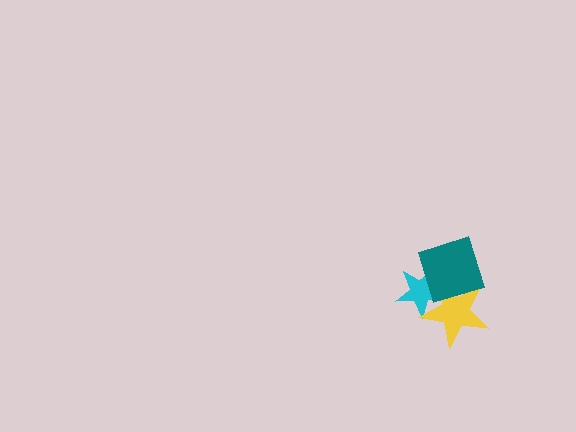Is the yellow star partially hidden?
Yes, it is partially covered by another shape.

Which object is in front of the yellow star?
The teal diamond is in front of the yellow star.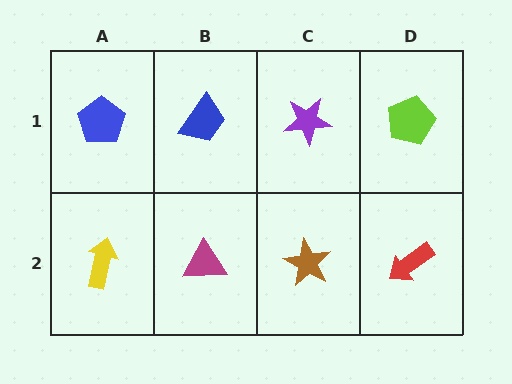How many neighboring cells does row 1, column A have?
2.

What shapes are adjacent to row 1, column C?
A brown star (row 2, column C), a blue trapezoid (row 1, column B), a lime pentagon (row 1, column D).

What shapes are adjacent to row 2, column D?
A lime pentagon (row 1, column D), a brown star (row 2, column C).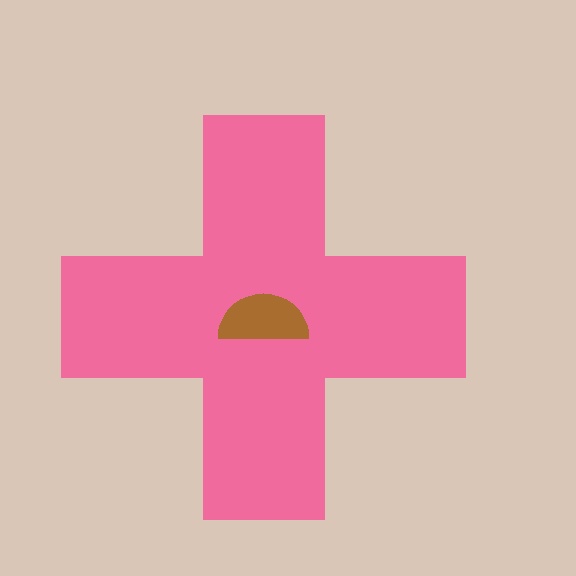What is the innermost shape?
The brown semicircle.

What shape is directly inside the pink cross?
The brown semicircle.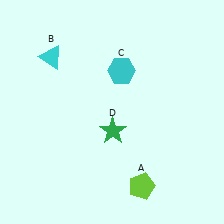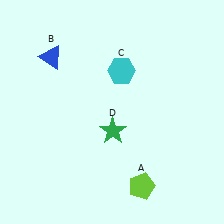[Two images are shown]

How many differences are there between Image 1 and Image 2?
There is 1 difference between the two images.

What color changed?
The triangle (B) changed from cyan in Image 1 to blue in Image 2.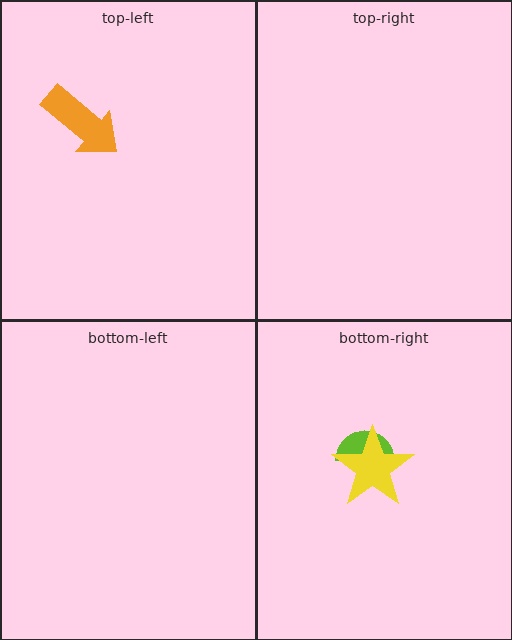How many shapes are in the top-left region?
1.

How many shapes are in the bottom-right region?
2.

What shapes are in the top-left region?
The orange arrow.